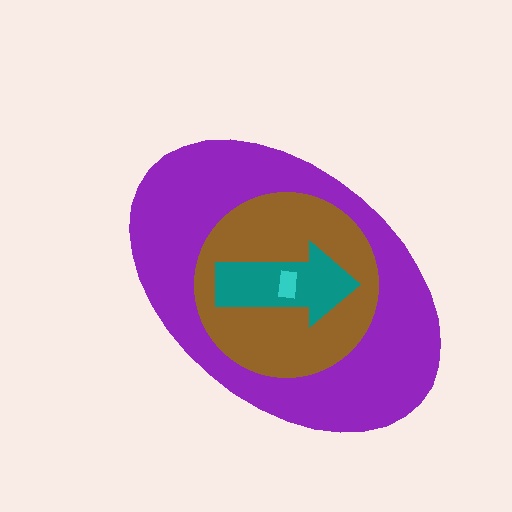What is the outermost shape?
The purple ellipse.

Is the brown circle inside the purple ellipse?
Yes.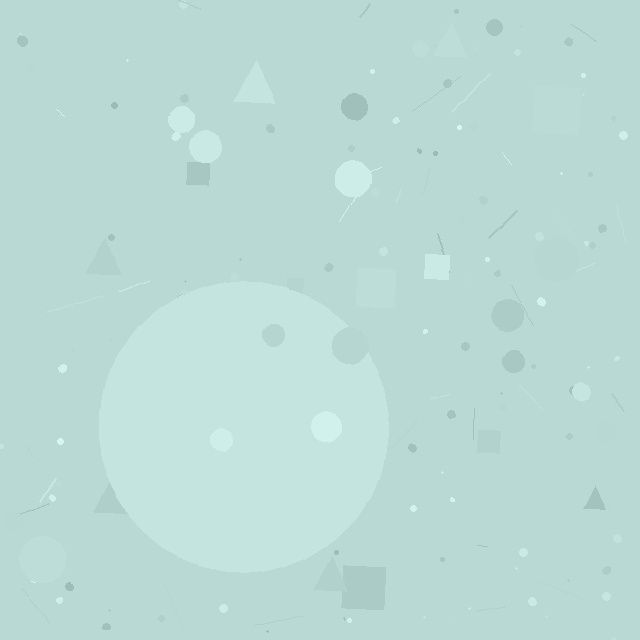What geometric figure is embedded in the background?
A circle is embedded in the background.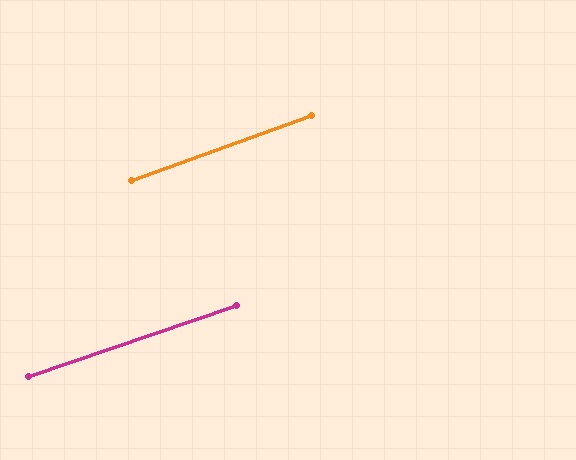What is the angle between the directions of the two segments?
Approximately 1 degree.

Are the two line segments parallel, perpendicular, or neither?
Parallel — their directions differ by only 1.2°.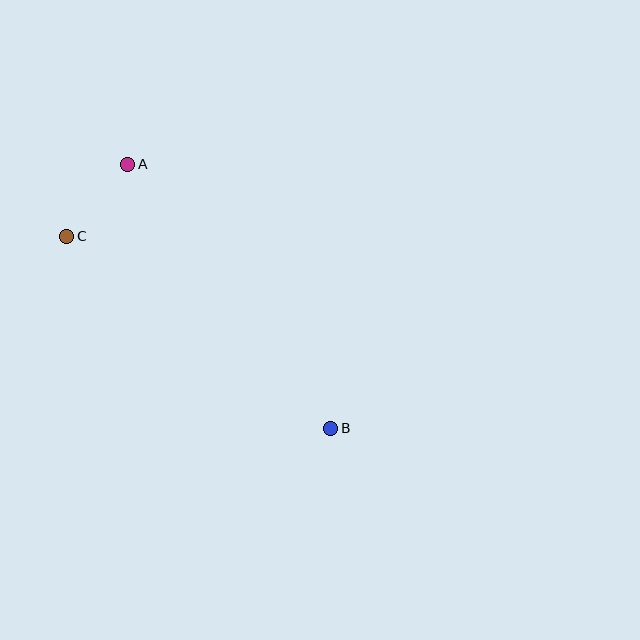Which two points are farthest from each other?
Points A and B are farthest from each other.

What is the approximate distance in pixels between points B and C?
The distance between B and C is approximately 327 pixels.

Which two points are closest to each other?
Points A and C are closest to each other.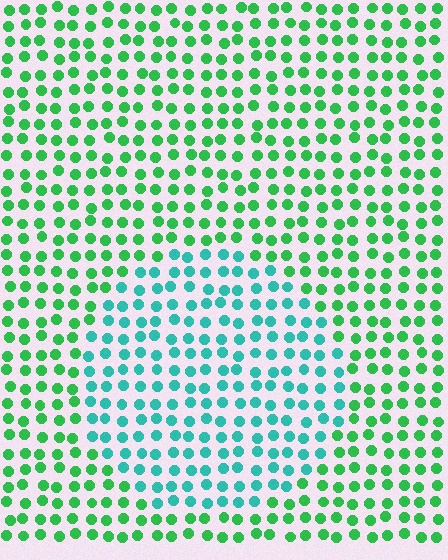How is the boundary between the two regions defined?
The boundary is defined purely by a slight shift in hue (about 41 degrees). Spacing, size, and orientation are identical on both sides.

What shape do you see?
I see a circle.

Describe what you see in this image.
The image is filled with small green elements in a uniform arrangement. A circle-shaped region is visible where the elements are tinted to a slightly different hue, forming a subtle color boundary.